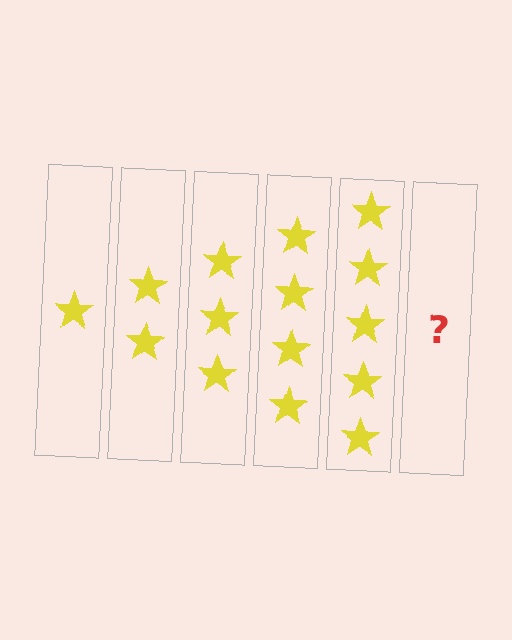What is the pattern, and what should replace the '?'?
The pattern is that each step adds one more star. The '?' should be 6 stars.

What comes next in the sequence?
The next element should be 6 stars.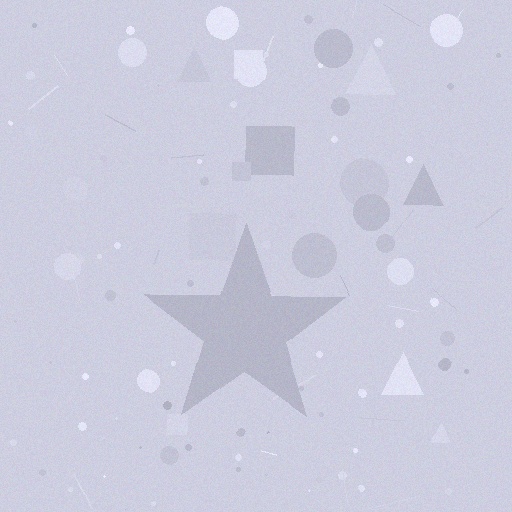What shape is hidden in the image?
A star is hidden in the image.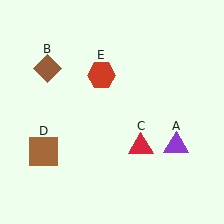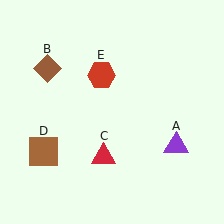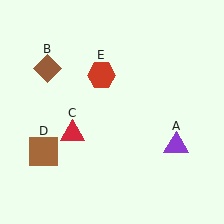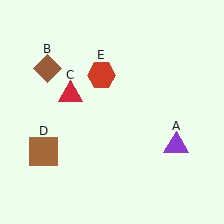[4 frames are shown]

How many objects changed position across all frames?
1 object changed position: red triangle (object C).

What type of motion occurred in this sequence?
The red triangle (object C) rotated clockwise around the center of the scene.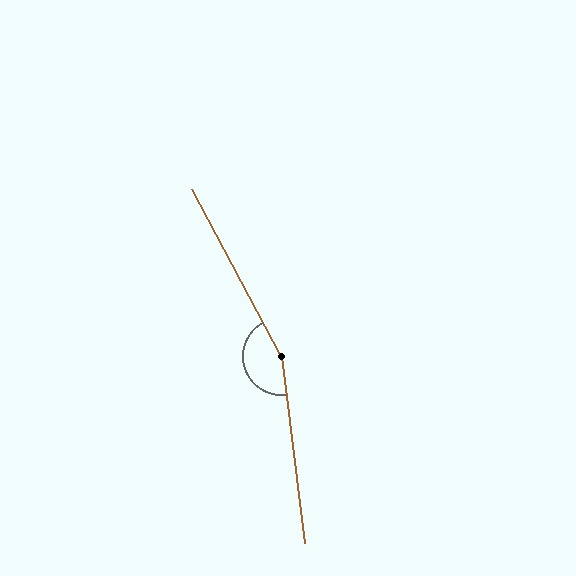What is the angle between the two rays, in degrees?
Approximately 159 degrees.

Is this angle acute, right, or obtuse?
It is obtuse.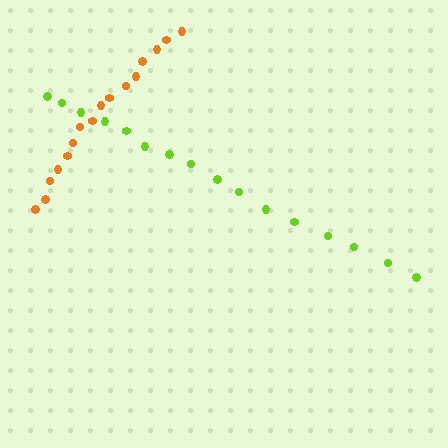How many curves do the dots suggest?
There are 2 distinct paths.